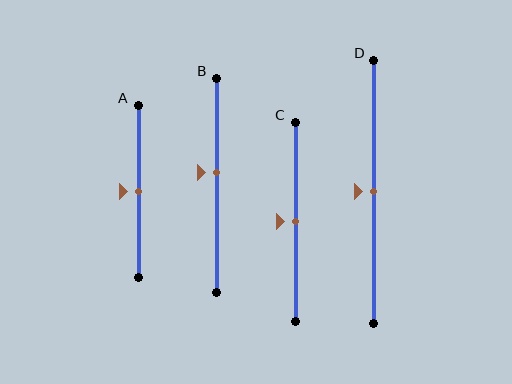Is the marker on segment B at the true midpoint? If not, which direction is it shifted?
No, the marker on segment B is shifted upward by about 6% of the segment length.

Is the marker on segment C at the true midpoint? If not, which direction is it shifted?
Yes, the marker on segment C is at the true midpoint.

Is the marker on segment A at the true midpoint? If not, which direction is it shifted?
Yes, the marker on segment A is at the true midpoint.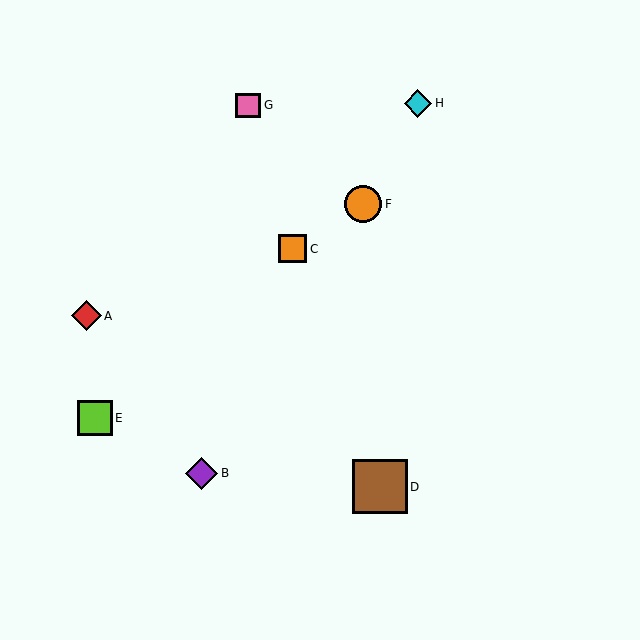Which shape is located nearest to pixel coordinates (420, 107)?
The cyan diamond (labeled H) at (418, 103) is nearest to that location.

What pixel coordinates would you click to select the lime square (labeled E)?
Click at (95, 418) to select the lime square E.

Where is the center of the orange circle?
The center of the orange circle is at (363, 204).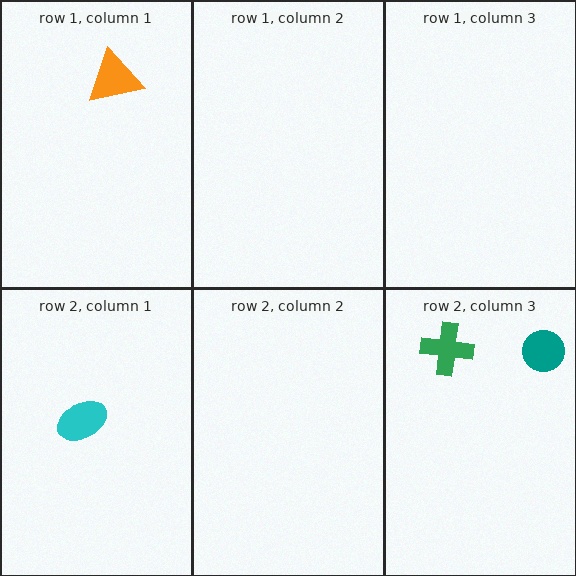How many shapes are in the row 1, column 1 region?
1.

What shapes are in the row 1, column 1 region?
The orange triangle.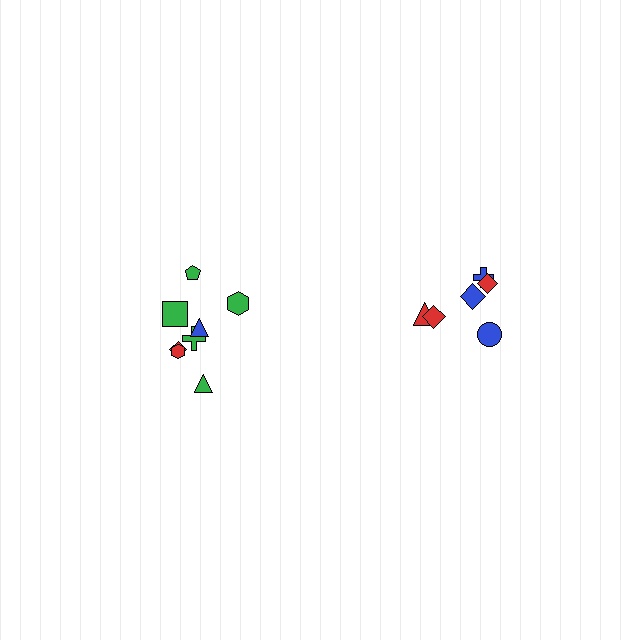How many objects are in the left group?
There are 8 objects.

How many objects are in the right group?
There are 6 objects.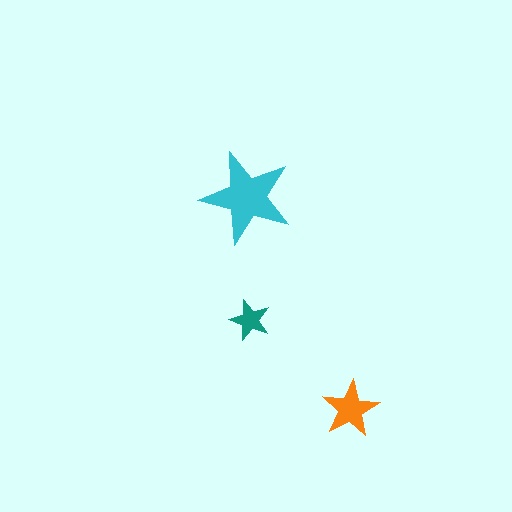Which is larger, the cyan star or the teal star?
The cyan one.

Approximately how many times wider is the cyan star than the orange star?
About 1.5 times wider.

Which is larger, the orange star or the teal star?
The orange one.